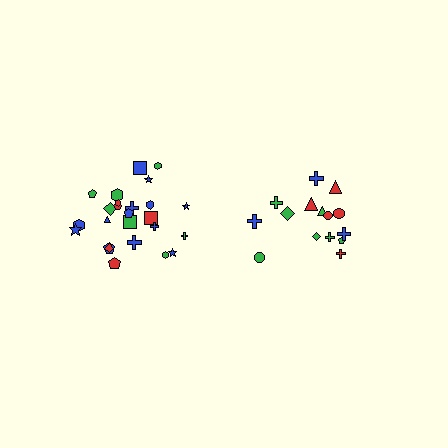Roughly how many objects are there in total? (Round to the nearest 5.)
Roughly 40 objects in total.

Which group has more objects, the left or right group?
The left group.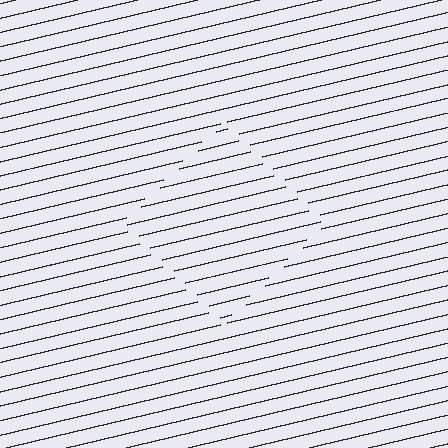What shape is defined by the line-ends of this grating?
An illusory square. The interior of the shape contains the same grating, shifted by half a period — the contour is defined by the phase discontinuity where line-ends from the inner and outer gratings abut.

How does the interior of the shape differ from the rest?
The interior of the shape contains the same grating, shifted by half a period — the contour is defined by the phase discontinuity where line-ends from the inner and outer gratings abut.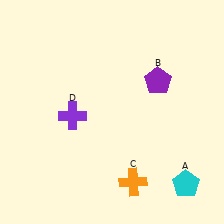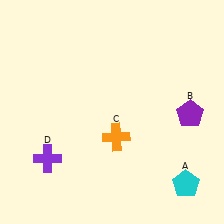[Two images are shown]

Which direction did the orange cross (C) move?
The orange cross (C) moved up.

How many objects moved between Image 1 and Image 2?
3 objects moved between the two images.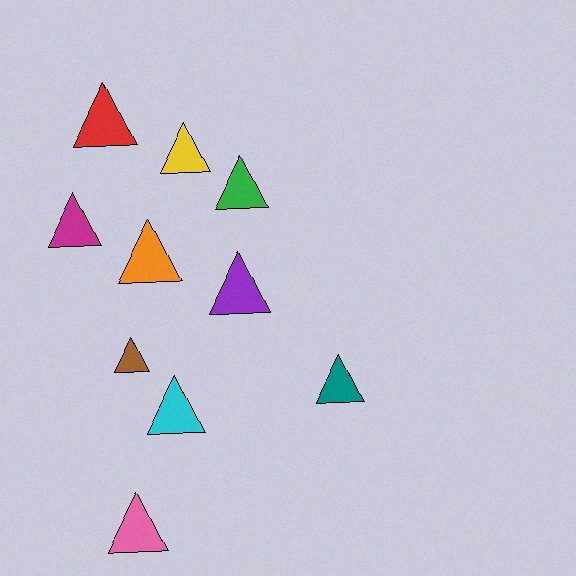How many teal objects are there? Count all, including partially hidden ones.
There is 1 teal object.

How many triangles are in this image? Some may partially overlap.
There are 10 triangles.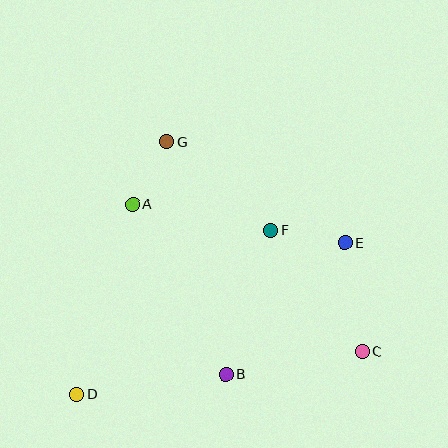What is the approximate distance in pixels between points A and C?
The distance between A and C is approximately 273 pixels.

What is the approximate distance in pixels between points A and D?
The distance between A and D is approximately 198 pixels.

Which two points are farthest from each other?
Points D and E are farthest from each other.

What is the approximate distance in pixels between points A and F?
The distance between A and F is approximately 140 pixels.